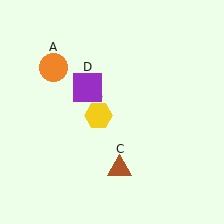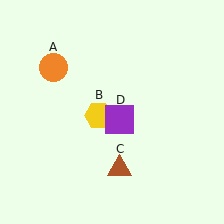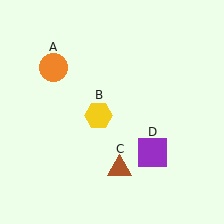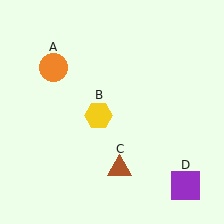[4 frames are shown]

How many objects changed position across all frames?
1 object changed position: purple square (object D).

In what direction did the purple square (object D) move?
The purple square (object D) moved down and to the right.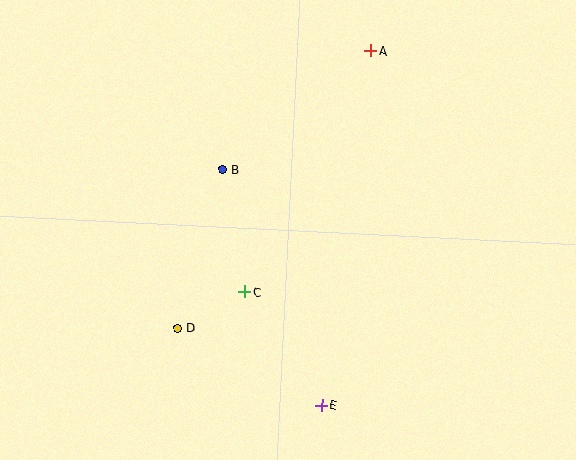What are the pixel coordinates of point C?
Point C is at (245, 292).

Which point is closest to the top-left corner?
Point B is closest to the top-left corner.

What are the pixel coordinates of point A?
Point A is at (371, 51).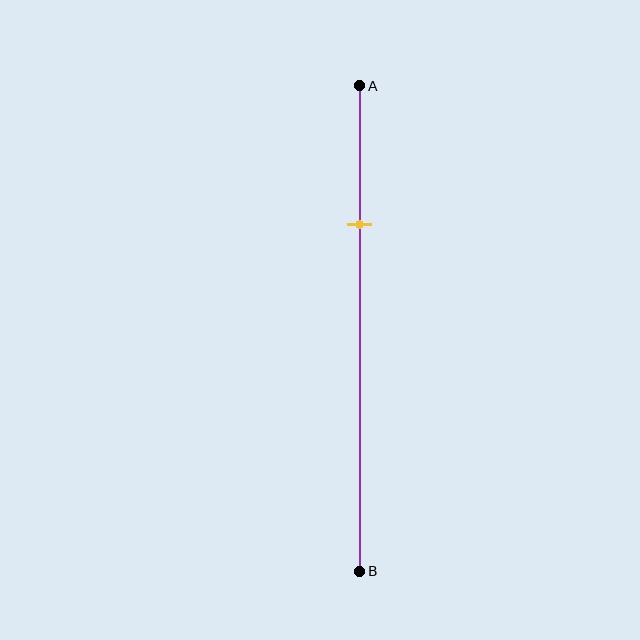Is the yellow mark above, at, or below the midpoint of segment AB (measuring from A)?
The yellow mark is above the midpoint of segment AB.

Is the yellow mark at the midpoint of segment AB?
No, the mark is at about 30% from A, not at the 50% midpoint.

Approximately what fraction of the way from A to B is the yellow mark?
The yellow mark is approximately 30% of the way from A to B.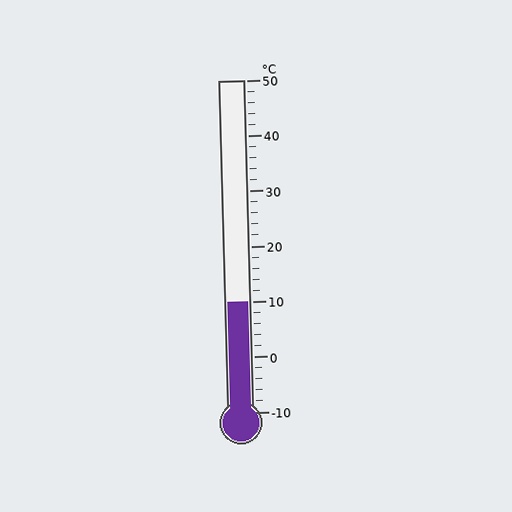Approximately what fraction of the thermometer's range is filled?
The thermometer is filled to approximately 35% of its range.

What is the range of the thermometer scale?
The thermometer scale ranges from -10°C to 50°C.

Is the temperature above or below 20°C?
The temperature is below 20°C.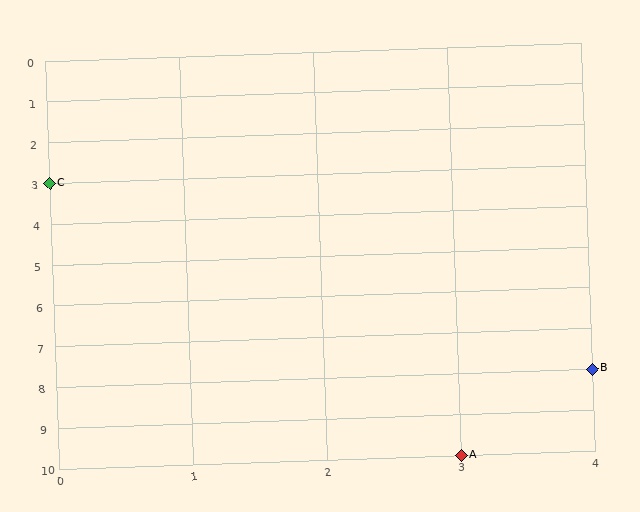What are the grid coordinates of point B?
Point B is at grid coordinates (4, 8).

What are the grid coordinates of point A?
Point A is at grid coordinates (3, 10).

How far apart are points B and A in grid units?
Points B and A are 1 column and 2 rows apart (about 2.2 grid units diagonally).